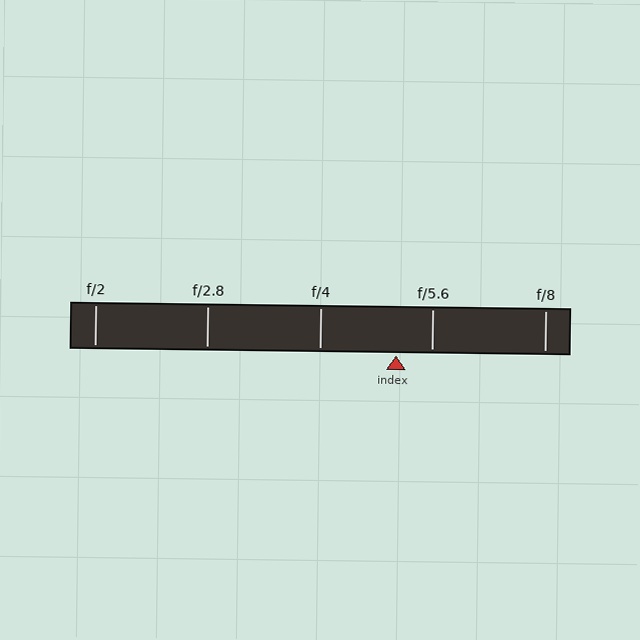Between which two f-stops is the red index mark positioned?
The index mark is between f/4 and f/5.6.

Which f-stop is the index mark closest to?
The index mark is closest to f/5.6.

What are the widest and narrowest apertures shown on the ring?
The widest aperture shown is f/2 and the narrowest is f/8.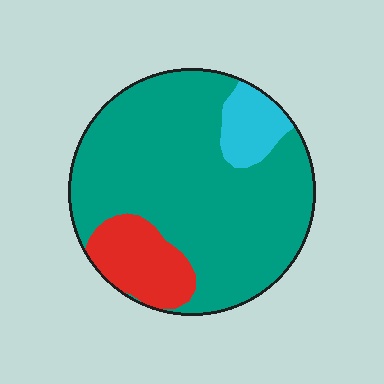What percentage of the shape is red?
Red covers roughly 15% of the shape.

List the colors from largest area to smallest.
From largest to smallest: teal, red, cyan.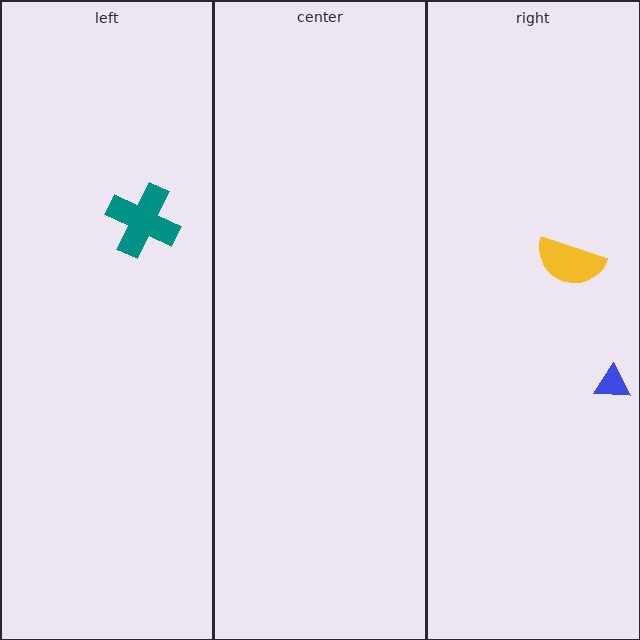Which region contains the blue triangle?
The right region.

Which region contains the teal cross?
The left region.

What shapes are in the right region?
The blue triangle, the yellow semicircle.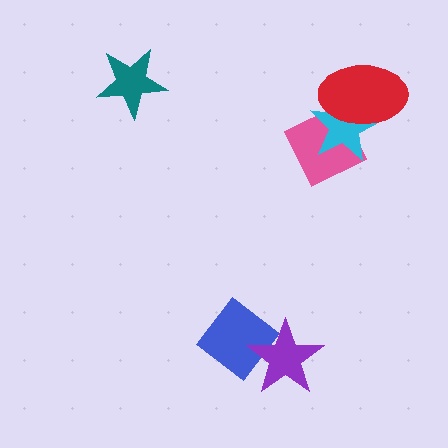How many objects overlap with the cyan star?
2 objects overlap with the cyan star.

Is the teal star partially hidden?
No, no other shape covers it.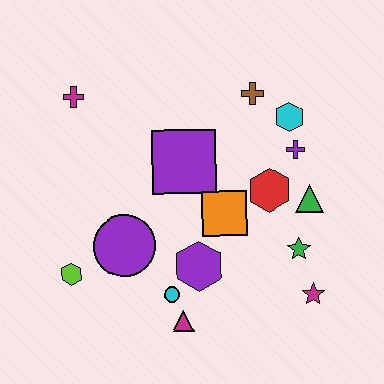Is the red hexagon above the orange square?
Yes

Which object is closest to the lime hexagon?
The purple circle is closest to the lime hexagon.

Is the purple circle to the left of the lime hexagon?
No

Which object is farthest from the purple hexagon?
The magenta cross is farthest from the purple hexagon.